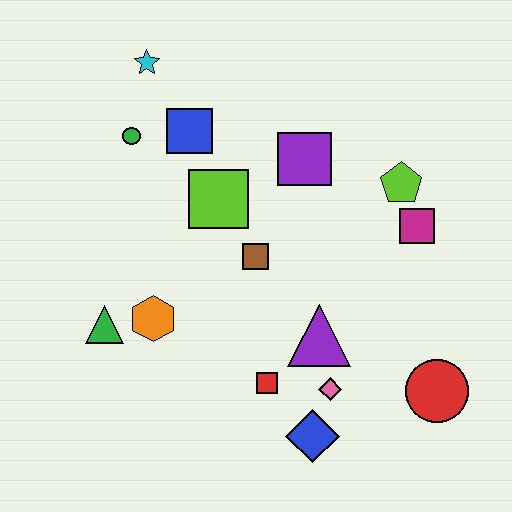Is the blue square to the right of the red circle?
No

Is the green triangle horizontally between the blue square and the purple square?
No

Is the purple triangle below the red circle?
No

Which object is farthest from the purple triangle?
The cyan star is farthest from the purple triangle.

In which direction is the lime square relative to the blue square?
The lime square is below the blue square.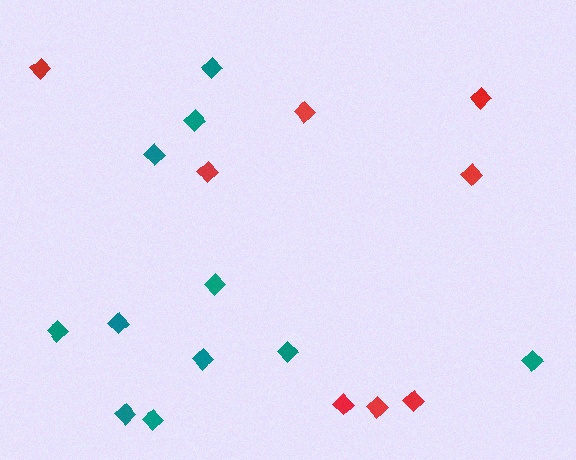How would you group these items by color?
There are 2 groups: one group of red diamonds (8) and one group of teal diamonds (11).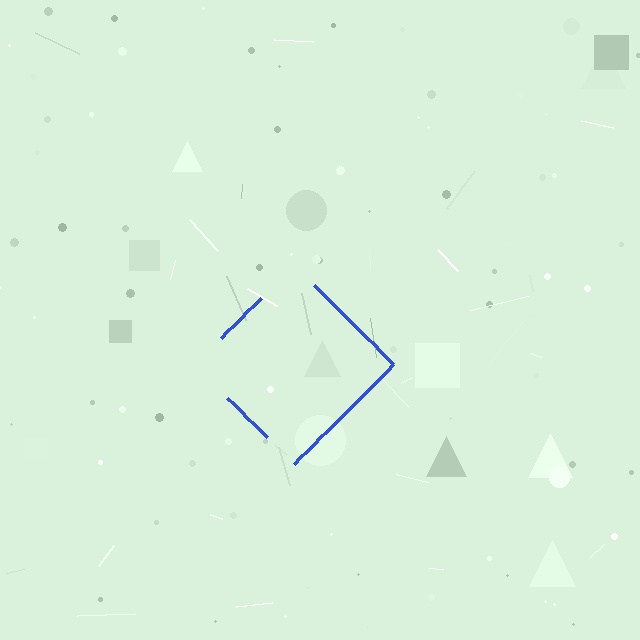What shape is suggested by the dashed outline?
The dashed outline suggests a diamond.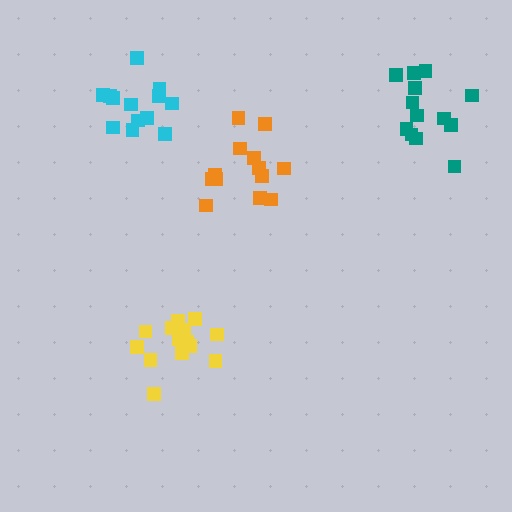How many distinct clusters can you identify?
There are 4 distinct clusters.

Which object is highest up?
The cyan cluster is topmost.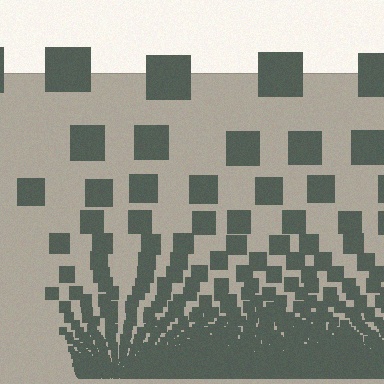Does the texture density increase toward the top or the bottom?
Density increases toward the bottom.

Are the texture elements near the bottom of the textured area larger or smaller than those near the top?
Smaller. The gradient is inverted — elements near the bottom are smaller and denser.